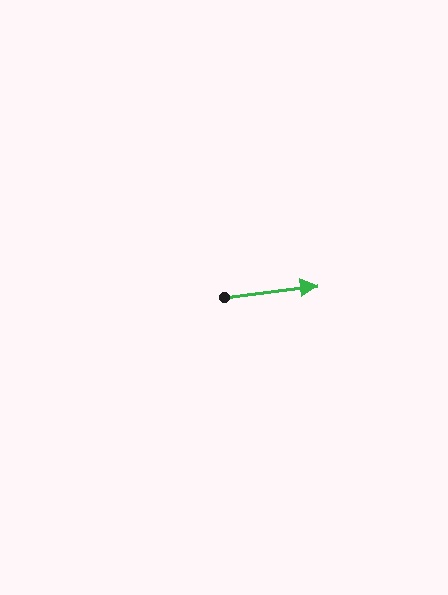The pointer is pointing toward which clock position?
Roughly 3 o'clock.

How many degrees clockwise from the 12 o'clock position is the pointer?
Approximately 82 degrees.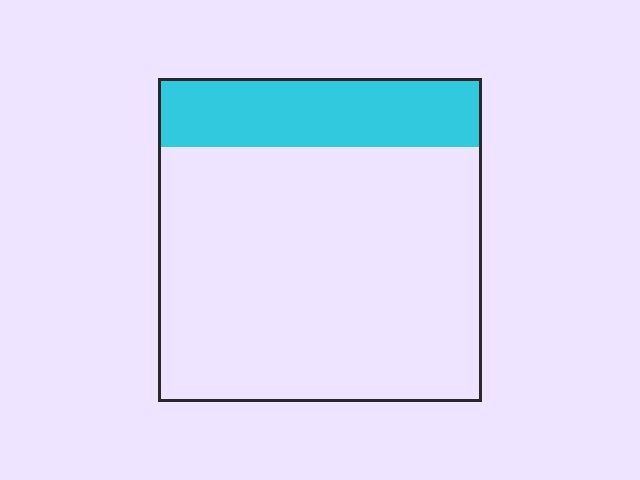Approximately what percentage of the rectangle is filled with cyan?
Approximately 20%.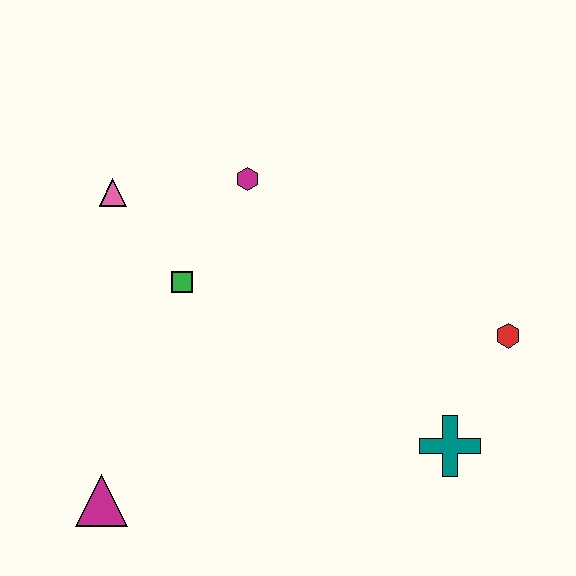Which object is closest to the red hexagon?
The teal cross is closest to the red hexagon.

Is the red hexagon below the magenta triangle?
No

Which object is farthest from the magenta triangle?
The red hexagon is farthest from the magenta triangle.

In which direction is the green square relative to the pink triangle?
The green square is below the pink triangle.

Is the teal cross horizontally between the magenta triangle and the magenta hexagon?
No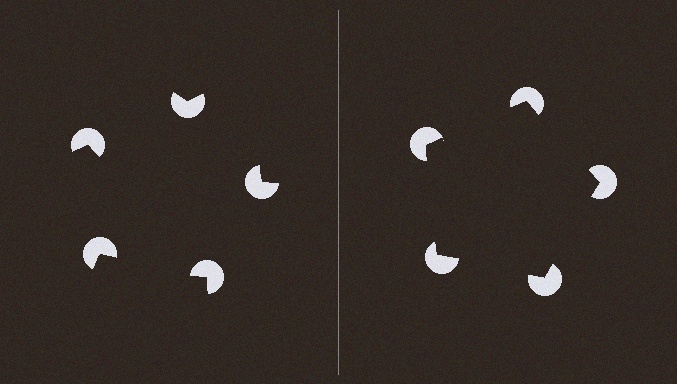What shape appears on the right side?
An illusory pentagon.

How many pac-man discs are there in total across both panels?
10 — 5 on each side.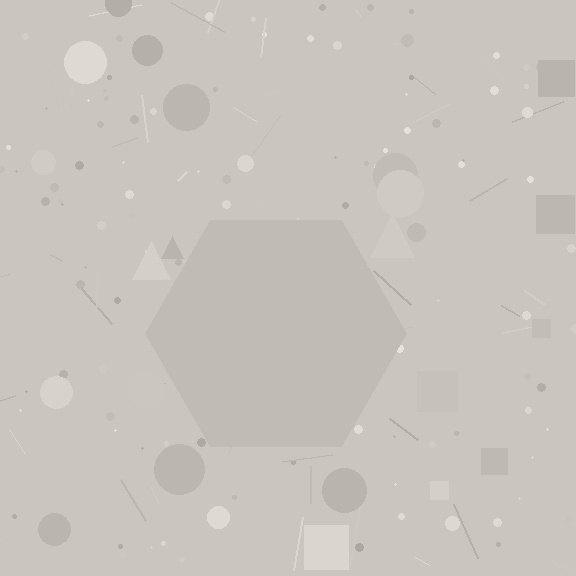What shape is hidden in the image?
A hexagon is hidden in the image.